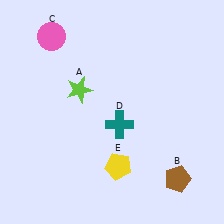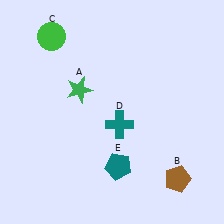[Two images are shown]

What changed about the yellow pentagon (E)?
In Image 1, E is yellow. In Image 2, it changed to teal.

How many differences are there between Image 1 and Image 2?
There are 3 differences between the two images.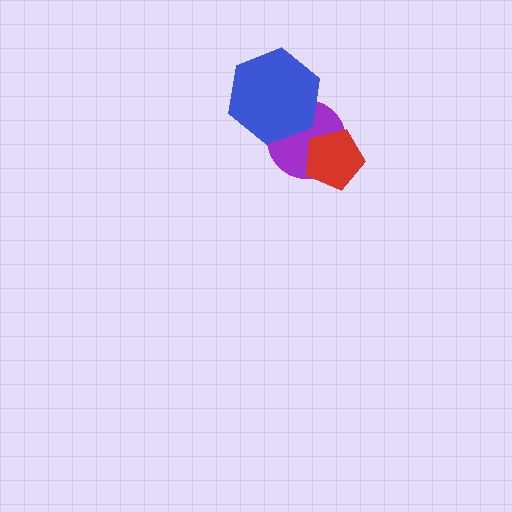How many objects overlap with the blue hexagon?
1 object overlaps with the blue hexagon.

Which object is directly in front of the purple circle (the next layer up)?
The red pentagon is directly in front of the purple circle.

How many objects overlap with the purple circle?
2 objects overlap with the purple circle.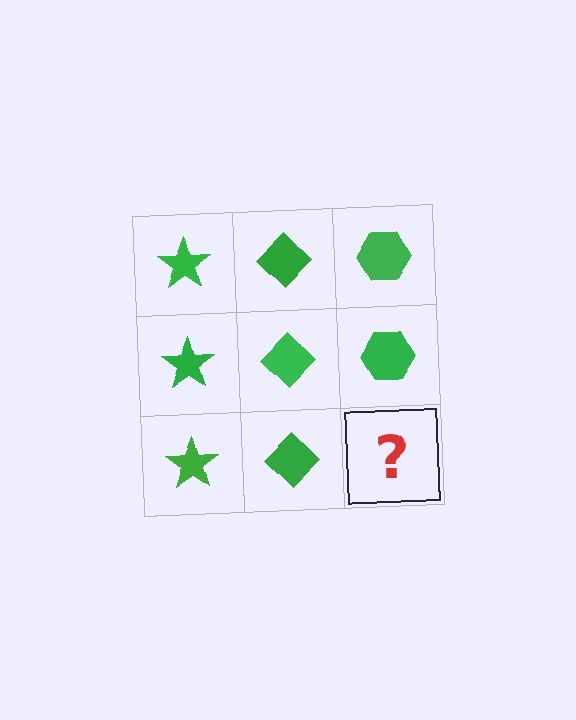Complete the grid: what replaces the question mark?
The question mark should be replaced with a green hexagon.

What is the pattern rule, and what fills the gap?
The rule is that each column has a consistent shape. The gap should be filled with a green hexagon.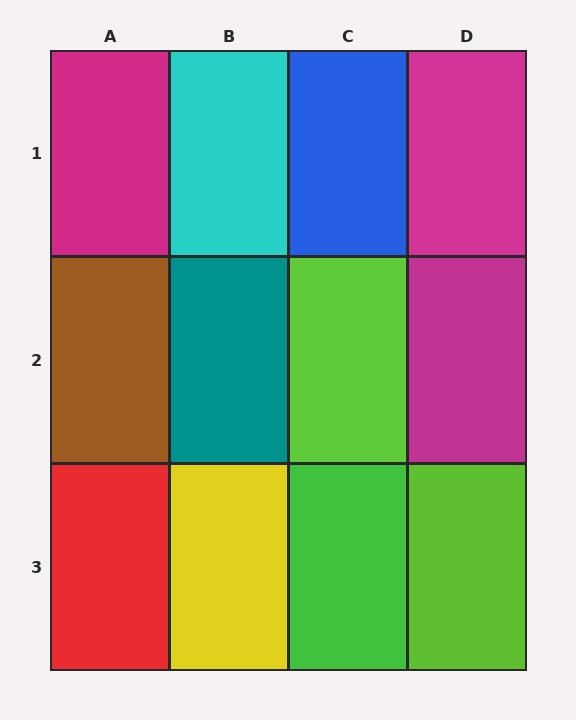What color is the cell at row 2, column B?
Teal.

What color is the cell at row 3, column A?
Red.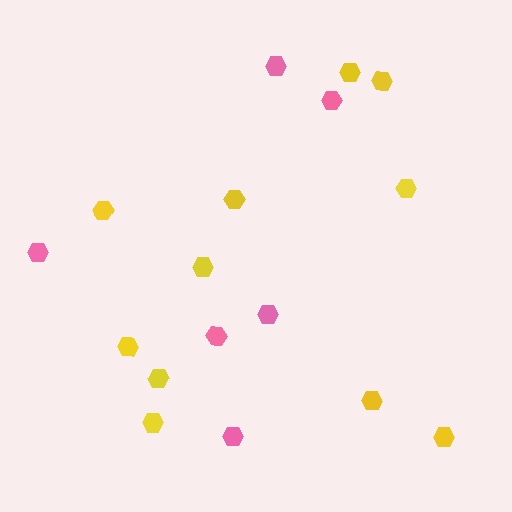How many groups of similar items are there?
There are 2 groups: one group of yellow hexagons (11) and one group of pink hexagons (6).